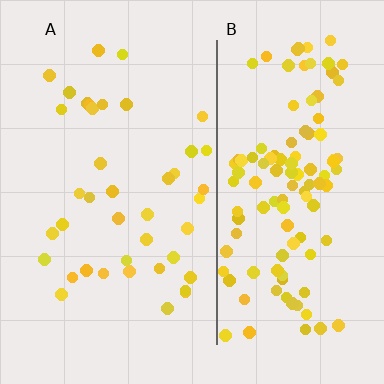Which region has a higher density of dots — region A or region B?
B (the right).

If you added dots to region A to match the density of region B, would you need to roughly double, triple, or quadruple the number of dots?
Approximately triple.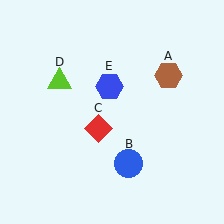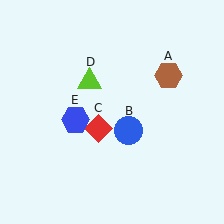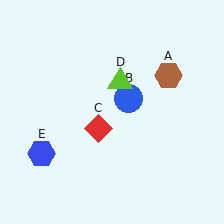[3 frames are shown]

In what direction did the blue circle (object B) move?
The blue circle (object B) moved up.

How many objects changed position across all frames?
3 objects changed position: blue circle (object B), lime triangle (object D), blue hexagon (object E).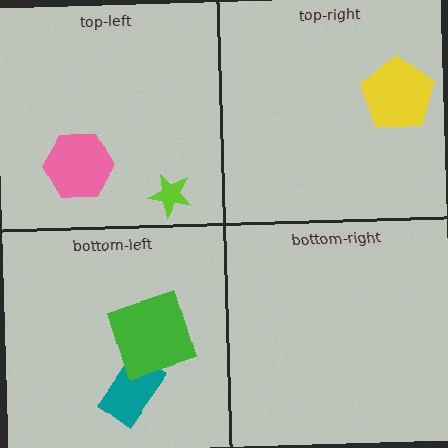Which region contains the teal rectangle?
The bottom-left region.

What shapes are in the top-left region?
The pink hexagon, the lime star.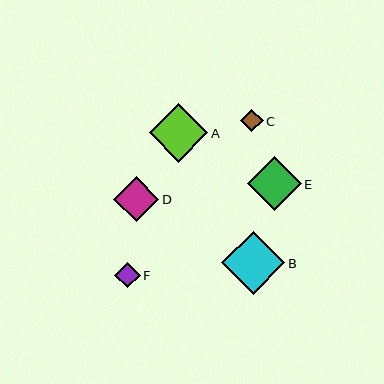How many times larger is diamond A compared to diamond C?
Diamond A is approximately 2.6 times the size of diamond C.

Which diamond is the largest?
Diamond B is the largest with a size of approximately 63 pixels.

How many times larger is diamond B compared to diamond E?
Diamond B is approximately 1.2 times the size of diamond E.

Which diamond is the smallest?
Diamond C is the smallest with a size of approximately 22 pixels.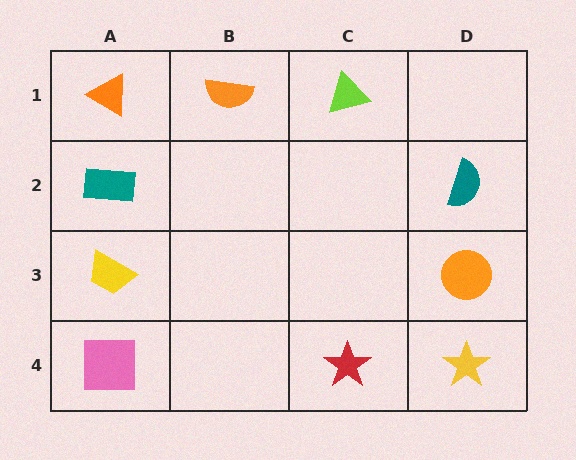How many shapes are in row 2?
2 shapes.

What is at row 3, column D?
An orange circle.